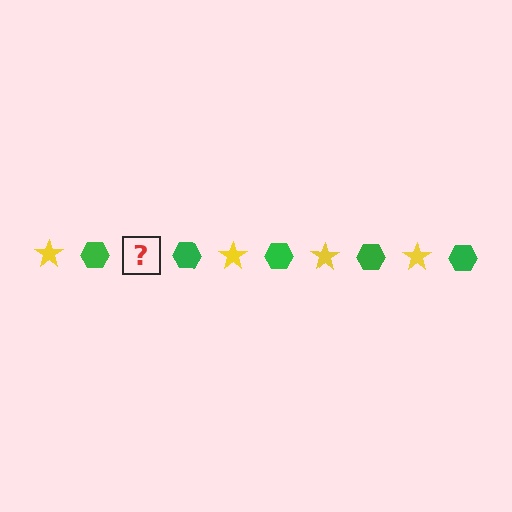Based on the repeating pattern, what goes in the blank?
The blank should be a yellow star.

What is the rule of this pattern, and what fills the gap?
The rule is that the pattern alternates between yellow star and green hexagon. The gap should be filled with a yellow star.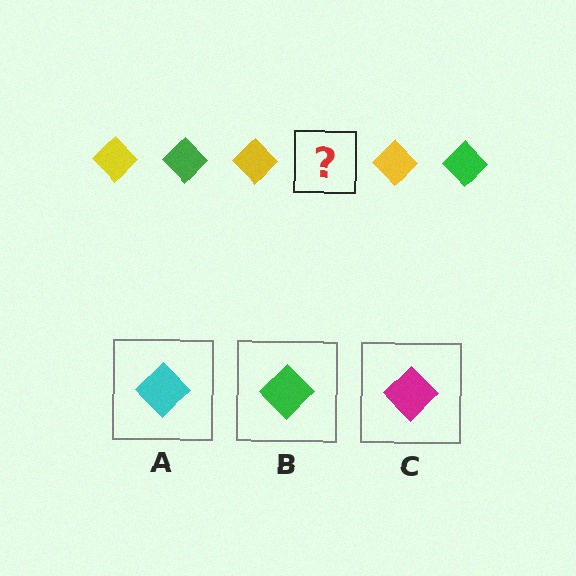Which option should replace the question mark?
Option B.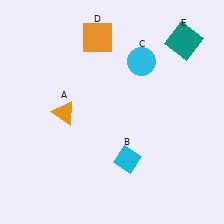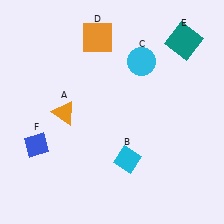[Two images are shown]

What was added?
A blue diamond (F) was added in Image 2.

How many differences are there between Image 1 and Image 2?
There is 1 difference between the two images.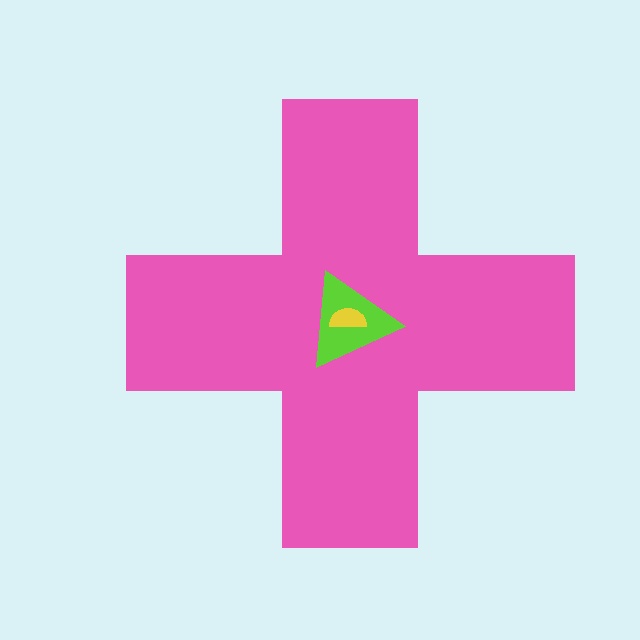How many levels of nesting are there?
3.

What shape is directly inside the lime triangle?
The yellow semicircle.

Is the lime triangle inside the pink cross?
Yes.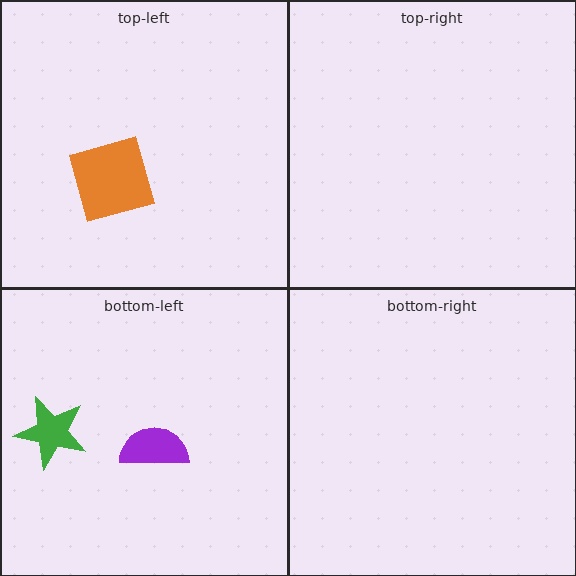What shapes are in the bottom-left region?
The green star, the purple semicircle.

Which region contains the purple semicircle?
The bottom-left region.